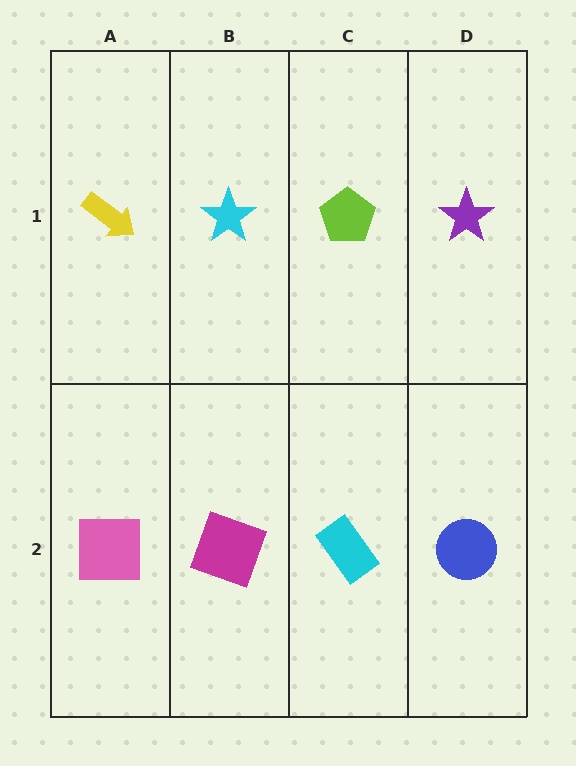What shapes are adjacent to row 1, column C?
A cyan rectangle (row 2, column C), a cyan star (row 1, column B), a purple star (row 1, column D).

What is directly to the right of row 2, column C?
A blue circle.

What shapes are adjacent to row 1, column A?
A pink square (row 2, column A), a cyan star (row 1, column B).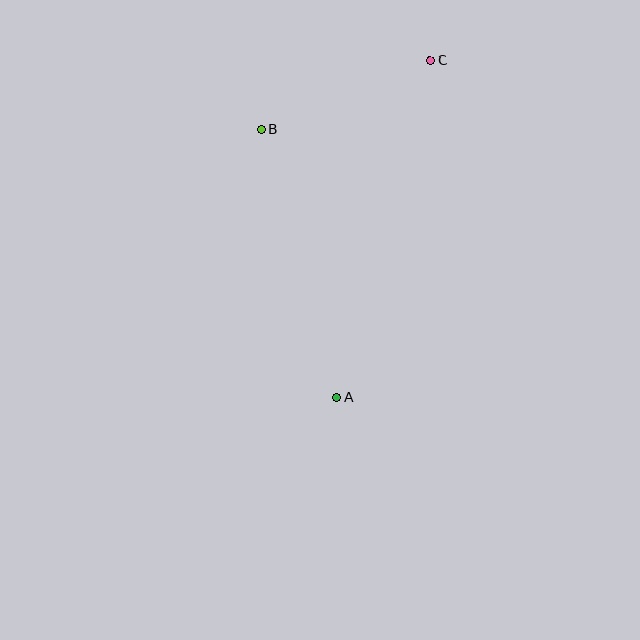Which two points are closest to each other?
Points B and C are closest to each other.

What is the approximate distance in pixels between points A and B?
The distance between A and B is approximately 278 pixels.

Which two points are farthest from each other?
Points A and C are farthest from each other.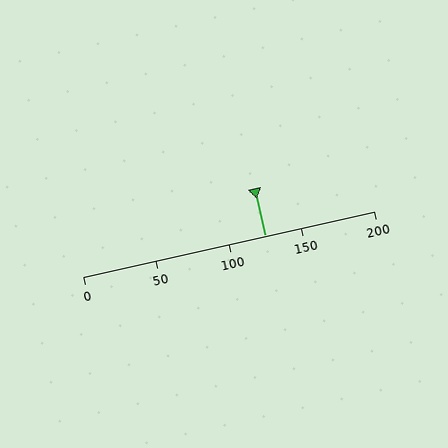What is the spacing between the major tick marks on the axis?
The major ticks are spaced 50 apart.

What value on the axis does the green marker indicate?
The marker indicates approximately 125.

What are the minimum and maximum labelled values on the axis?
The axis runs from 0 to 200.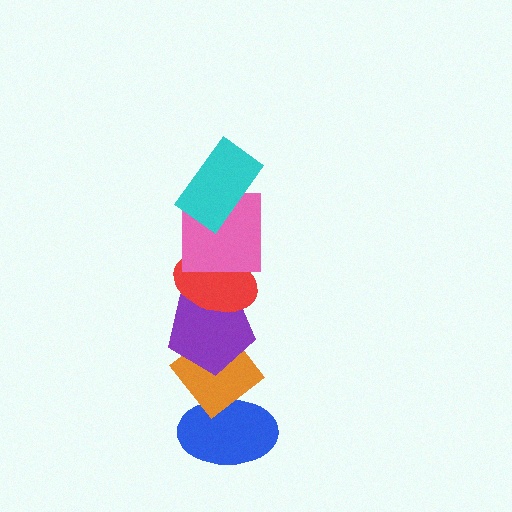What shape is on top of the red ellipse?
The pink square is on top of the red ellipse.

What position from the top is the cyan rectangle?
The cyan rectangle is 1st from the top.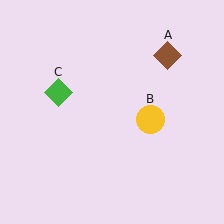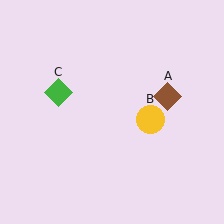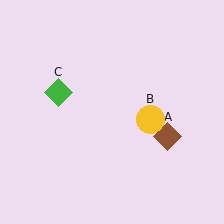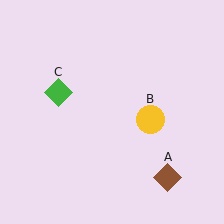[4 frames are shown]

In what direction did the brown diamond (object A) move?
The brown diamond (object A) moved down.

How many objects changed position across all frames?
1 object changed position: brown diamond (object A).